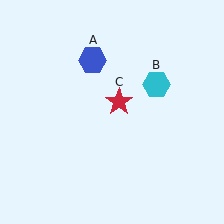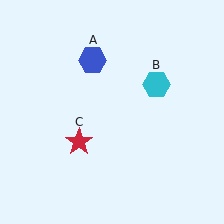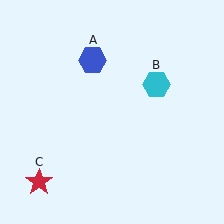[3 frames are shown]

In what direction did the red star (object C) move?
The red star (object C) moved down and to the left.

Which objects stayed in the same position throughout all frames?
Blue hexagon (object A) and cyan hexagon (object B) remained stationary.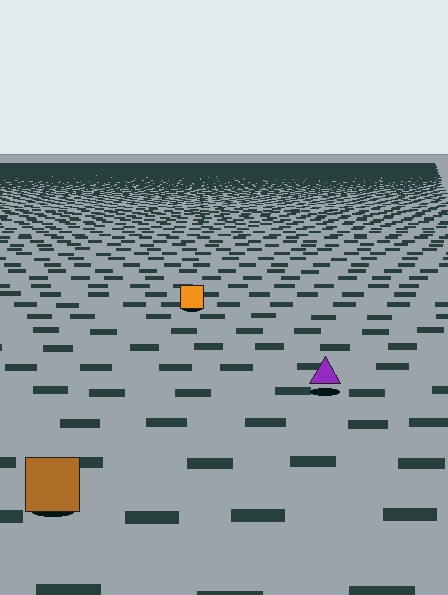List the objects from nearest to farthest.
From nearest to farthest: the brown square, the purple triangle, the orange square.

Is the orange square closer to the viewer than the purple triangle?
No. The purple triangle is closer — you can tell from the texture gradient: the ground texture is coarser near it.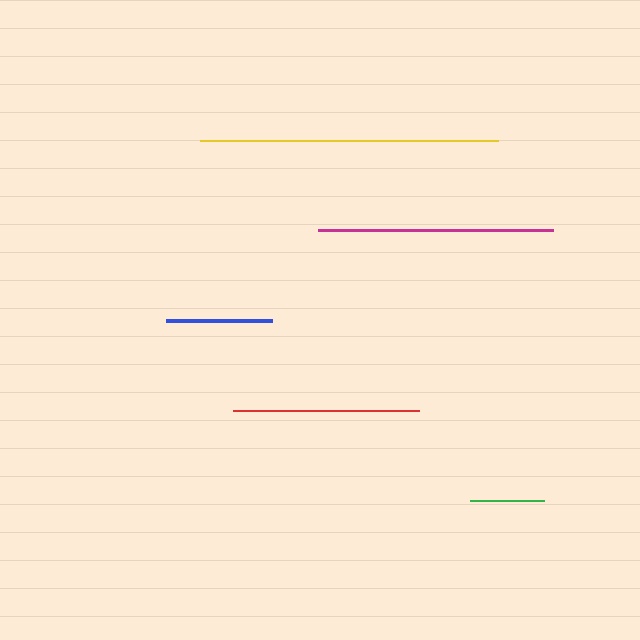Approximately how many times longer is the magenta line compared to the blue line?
The magenta line is approximately 2.2 times the length of the blue line.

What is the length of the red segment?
The red segment is approximately 186 pixels long.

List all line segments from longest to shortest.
From longest to shortest: yellow, magenta, red, blue, green.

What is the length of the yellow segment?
The yellow segment is approximately 298 pixels long.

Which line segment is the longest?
The yellow line is the longest at approximately 298 pixels.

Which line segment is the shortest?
The green line is the shortest at approximately 74 pixels.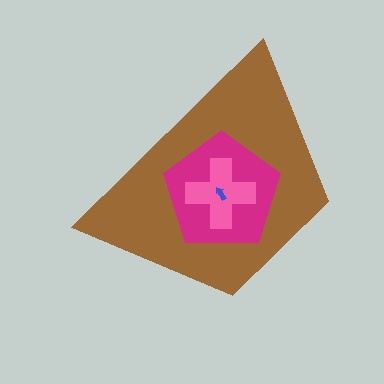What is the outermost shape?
The brown trapezoid.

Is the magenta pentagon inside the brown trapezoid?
Yes.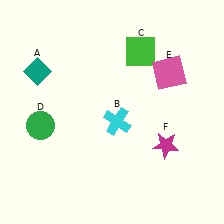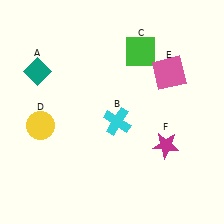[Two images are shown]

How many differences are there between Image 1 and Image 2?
There is 1 difference between the two images.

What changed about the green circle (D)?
In Image 1, D is green. In Image 2, it changed to yellow.